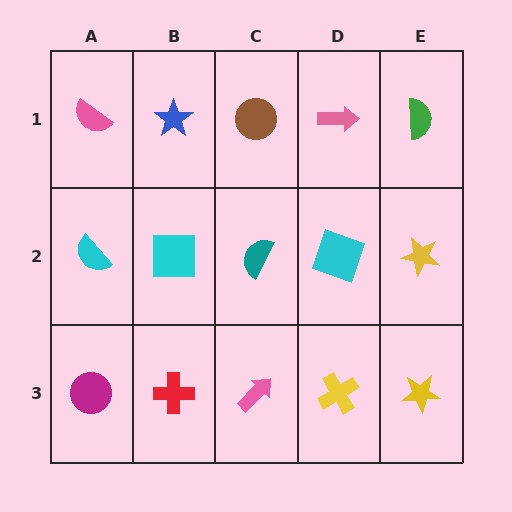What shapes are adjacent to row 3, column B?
A cyan square (row 2, column B), a magenta circle (row 3, column A), a pink arrow (row 3, column C).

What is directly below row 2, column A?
A magenta circle.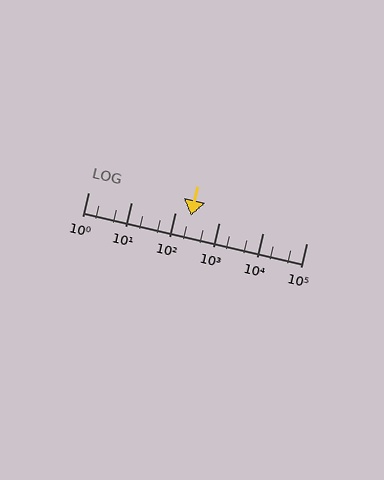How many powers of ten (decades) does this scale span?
The scale spans 5 decades, from 1 to 100000.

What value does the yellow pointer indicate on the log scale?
The pointer indicates approximately 230.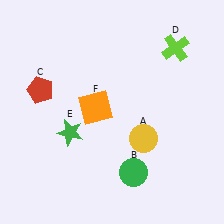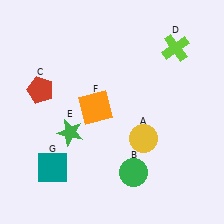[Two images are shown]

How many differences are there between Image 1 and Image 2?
There is 1 difference between the two images.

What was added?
A teal square (G) was added in Image 2.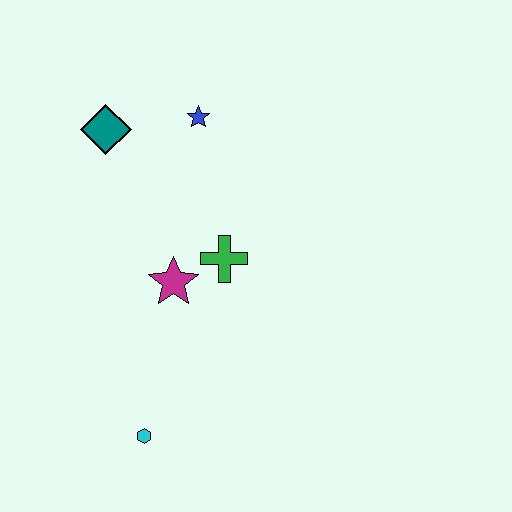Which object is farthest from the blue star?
The cyan hexagon is farthest from the blue star.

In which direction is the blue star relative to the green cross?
The blue star is above the green cross.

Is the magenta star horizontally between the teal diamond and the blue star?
Yes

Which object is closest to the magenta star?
The green cross is closest to the magenta star.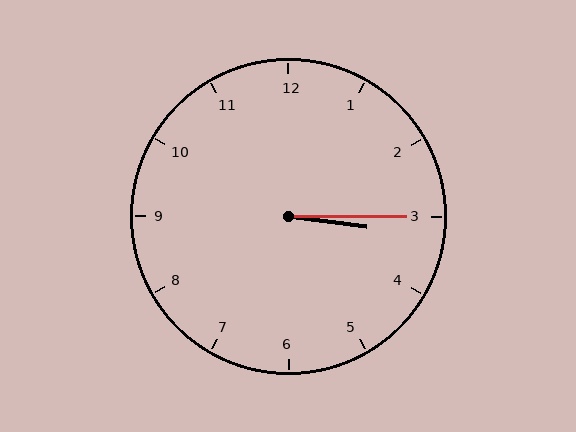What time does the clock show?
3:15.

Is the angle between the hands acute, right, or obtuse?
It is acute.